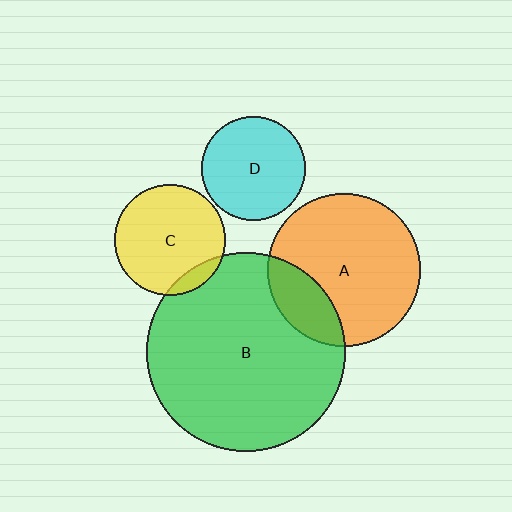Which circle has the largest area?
Circle B (green).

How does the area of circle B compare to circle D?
Approximately 3.7 times.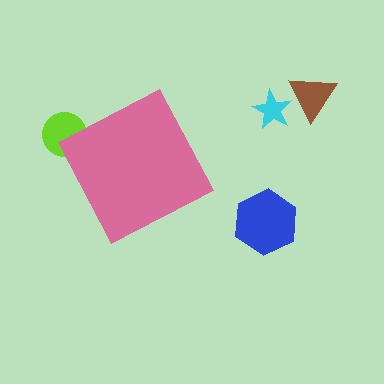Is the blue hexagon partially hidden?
No, the blue hexagon is fully visible.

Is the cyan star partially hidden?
No, the cyan star is fully visible.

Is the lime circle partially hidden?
Yes, the lime circle is partially hidden behind the pink diamond.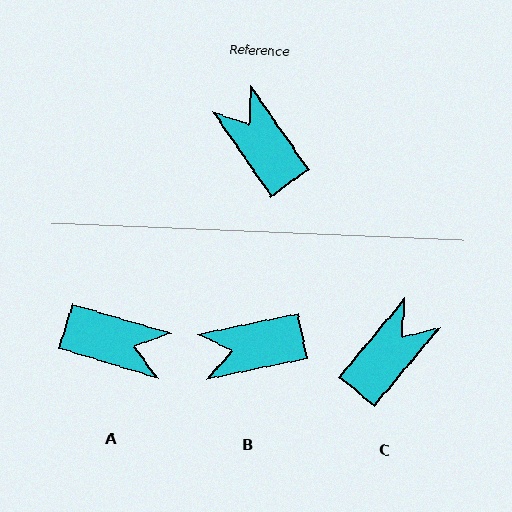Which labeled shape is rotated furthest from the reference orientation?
A, about 141 degrees away.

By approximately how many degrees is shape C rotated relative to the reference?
Approximately 74 degrees clockwise.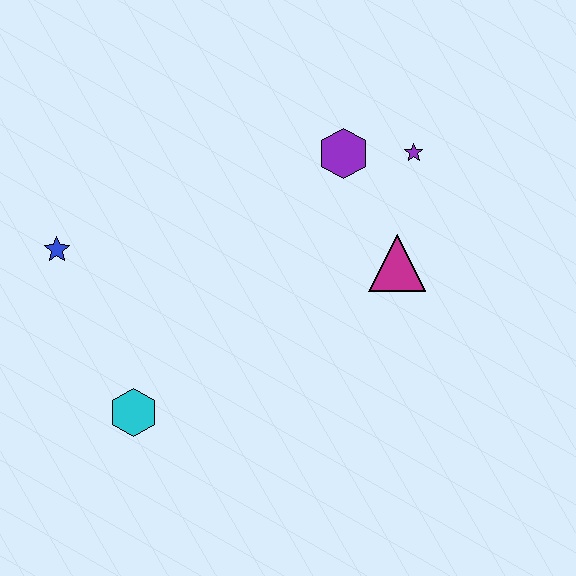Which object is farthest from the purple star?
The cyan hexagon is farthest from the purple star.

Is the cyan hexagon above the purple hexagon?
No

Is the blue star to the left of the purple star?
Yes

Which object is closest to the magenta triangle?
The purple star is closest to the magenta triangle.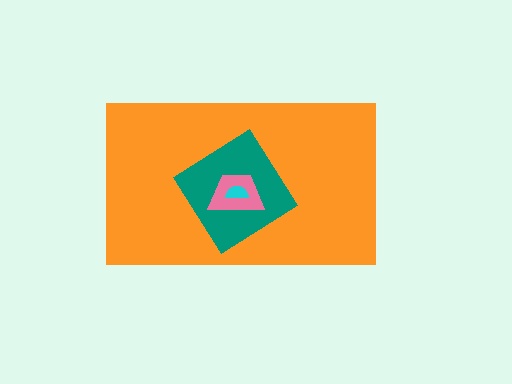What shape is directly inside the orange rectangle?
The teal diamond.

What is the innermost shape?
The cyan semicircle.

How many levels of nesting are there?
4.